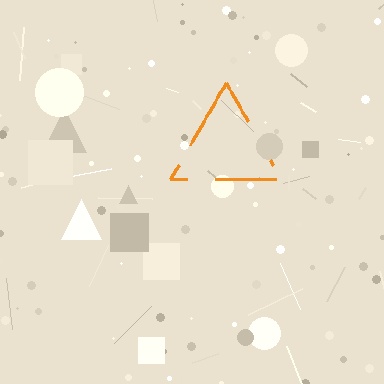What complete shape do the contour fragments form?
The contour fragments form a triangle.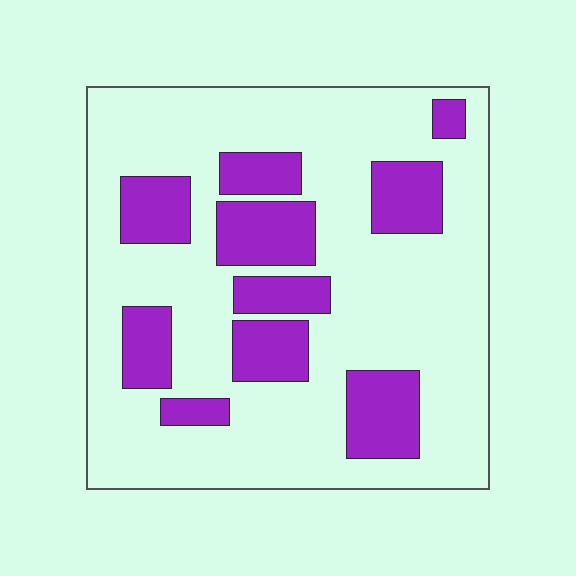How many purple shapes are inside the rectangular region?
10.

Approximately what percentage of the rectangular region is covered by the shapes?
Approximately 25%.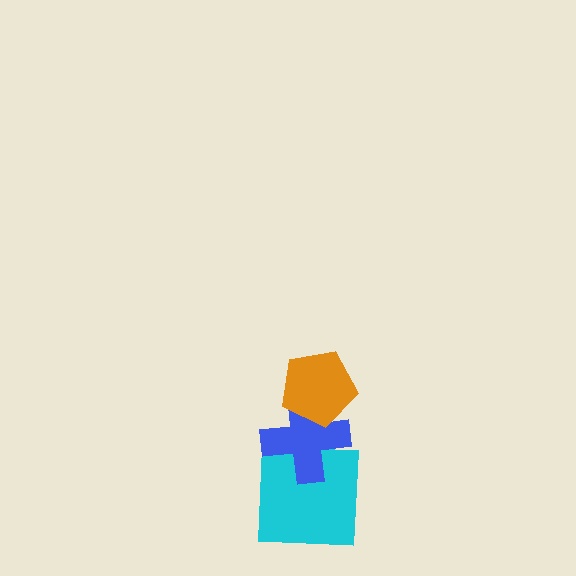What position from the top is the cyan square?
The cyan square is 3rd from the top.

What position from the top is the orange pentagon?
The orange pentagon is 1st from the top.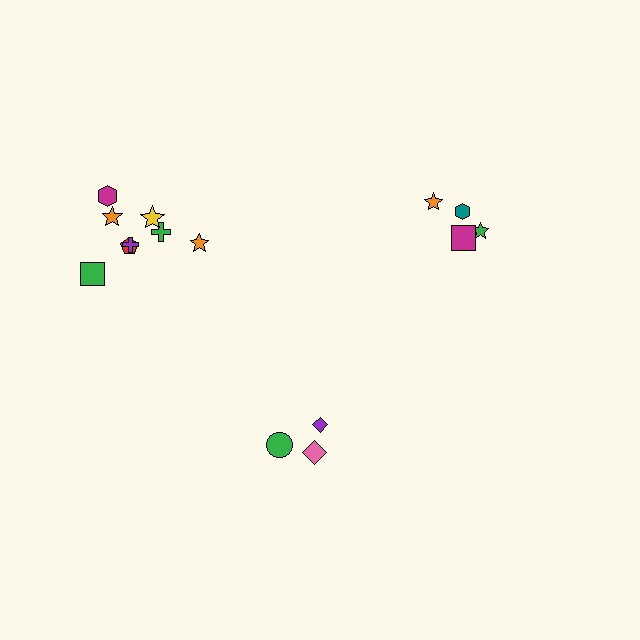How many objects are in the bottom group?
There are 3 objects.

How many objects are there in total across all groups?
There are 15 objects.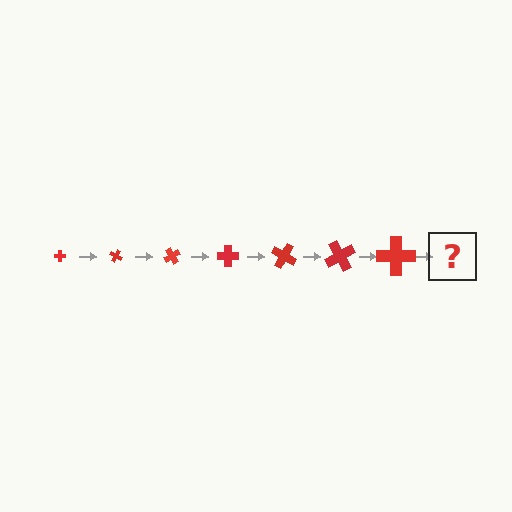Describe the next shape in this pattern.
It should be a cross, larger than the previous one and rotated 210 degrees from the start.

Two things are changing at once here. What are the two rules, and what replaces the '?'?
The two rules are that the cross grows larger each step and it rotates 30 degrees each step. The '?' should be a cross, larger than the previous one and rotated 210 degrees from the start.